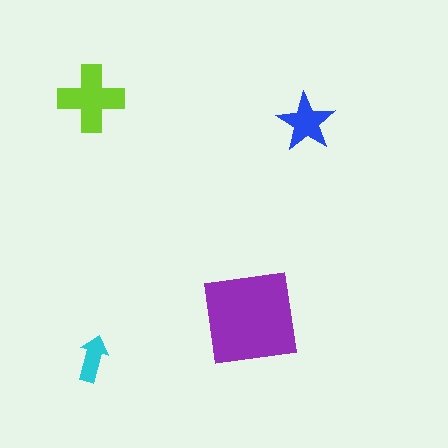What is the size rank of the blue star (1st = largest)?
3rd.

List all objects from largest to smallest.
The purple square, the lime cross, the blue star, the cyan arrow.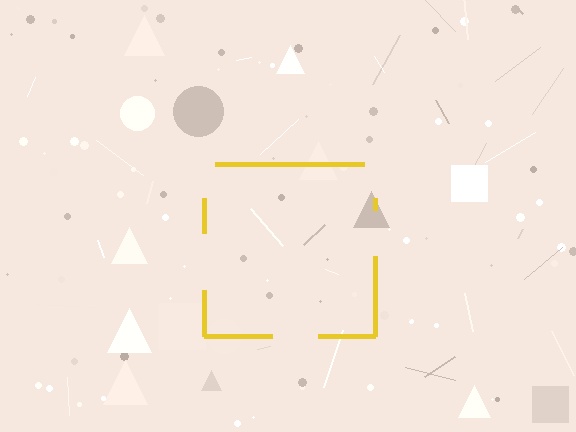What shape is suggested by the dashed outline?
The dashed outline suggests a square.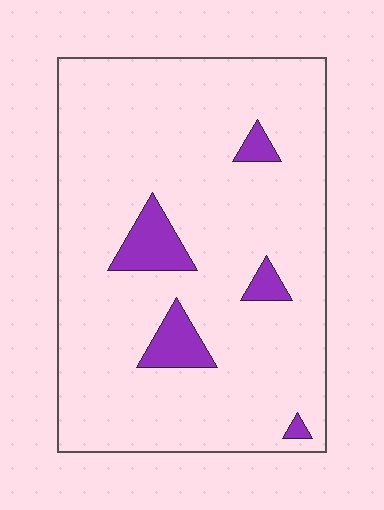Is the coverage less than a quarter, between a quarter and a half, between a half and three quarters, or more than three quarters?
Less than a quarter.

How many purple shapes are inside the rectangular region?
5.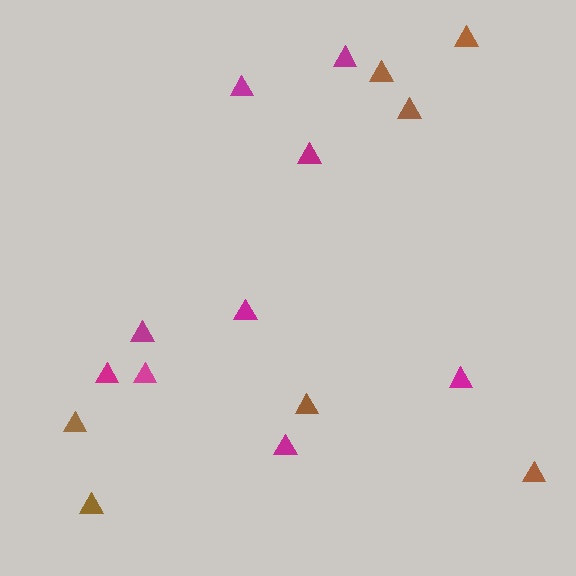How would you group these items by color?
There are 2 groups: one group of magenta triangles (9) and one group of brown triangles (7).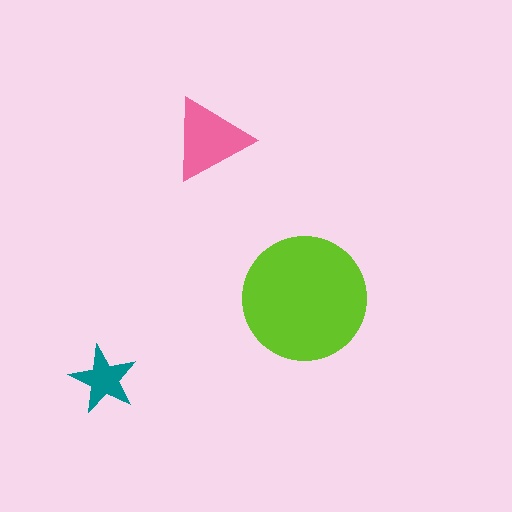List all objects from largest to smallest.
The lime circle, the pink triangle, the teal star.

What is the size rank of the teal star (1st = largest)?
3rd.